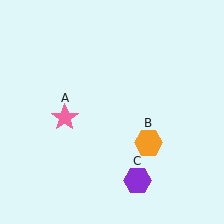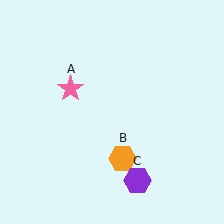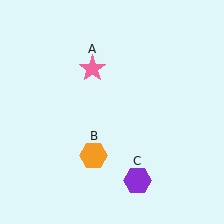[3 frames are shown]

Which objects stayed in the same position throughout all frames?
Purple hexagon (object C) remained stationary.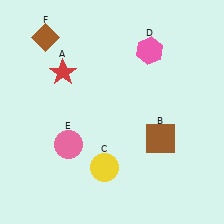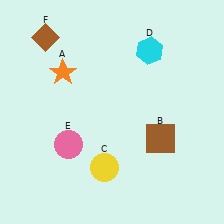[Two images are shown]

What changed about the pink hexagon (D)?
In Image 1, D is pink. In Image 2, it changed to cyan.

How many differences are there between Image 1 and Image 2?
There are 2 differences between the two images.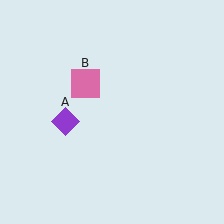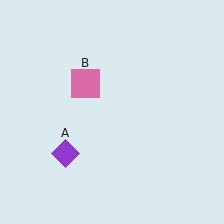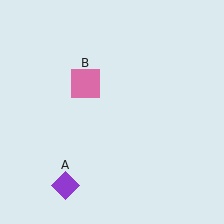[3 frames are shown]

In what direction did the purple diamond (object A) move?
The purple diamond (object A) moved down.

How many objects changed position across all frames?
1 object changed position: purple diamond (object A).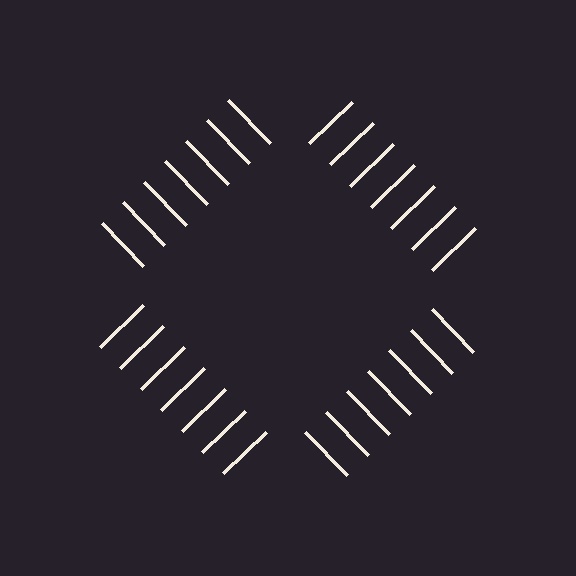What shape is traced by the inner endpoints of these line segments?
An illusory square — the line segments terminate on its edges but no continuous stroke is drawn.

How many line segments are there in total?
28 — 7 along each of the 4 edges.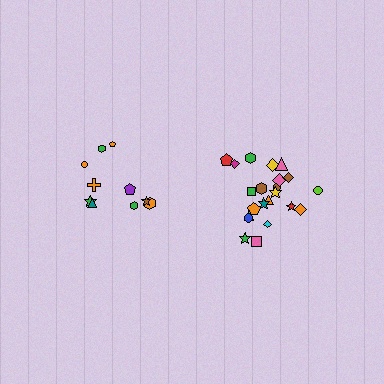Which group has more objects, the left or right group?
The right group.